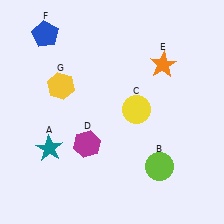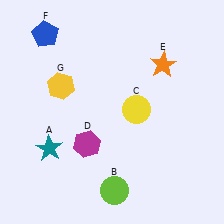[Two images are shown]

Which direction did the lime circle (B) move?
The lime circle (B) moved left.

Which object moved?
The lime circle (B) moved left.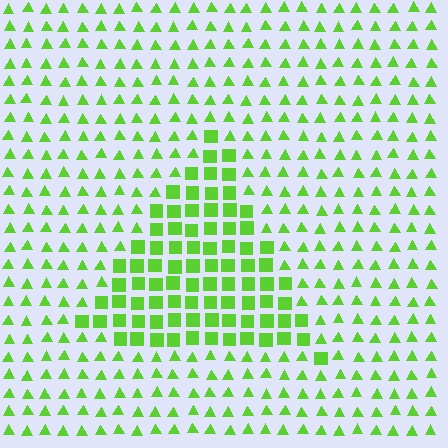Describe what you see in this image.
The image is filled with small lime elements arranged in a uniform grid. A triangle-shaped region contains squares, while the surrounding area contains triangles. The boundary is defined purely by the change in element shape.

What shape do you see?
I see a triangle.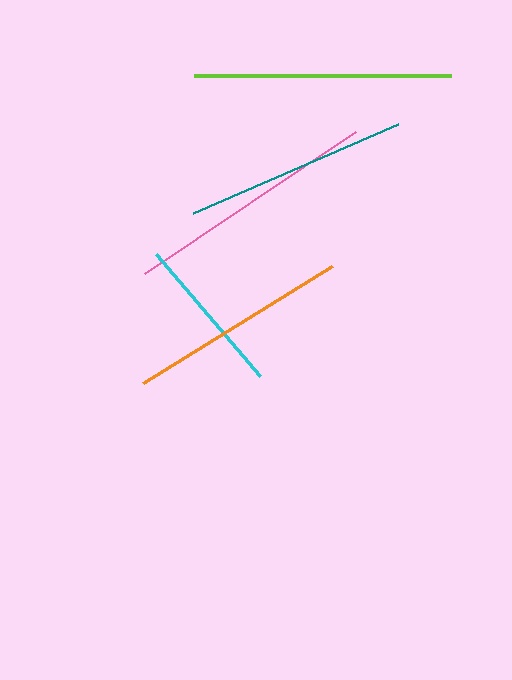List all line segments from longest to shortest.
From longest to shortest: lime, pink, teal, orange, cyan.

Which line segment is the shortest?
The cyan line is the shortest at approximately 160 pixels.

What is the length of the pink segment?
The pink segment is approximately 255 pixels long.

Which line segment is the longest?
The lime line is the longest at approximately 257 pixels.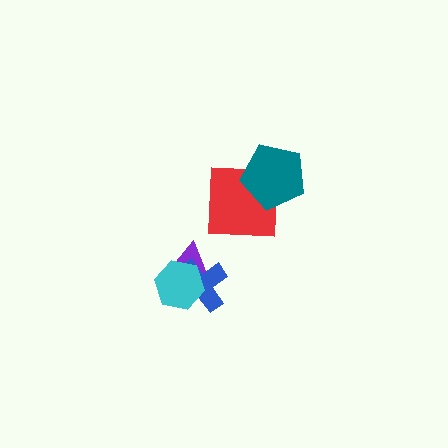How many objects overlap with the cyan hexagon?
2 objects overlap with the cyan hexagon.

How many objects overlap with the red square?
1 object overlaps with the red square.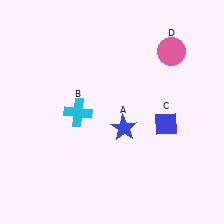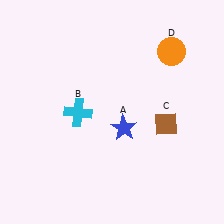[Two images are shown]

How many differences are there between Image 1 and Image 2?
There are 2 differences between the two images.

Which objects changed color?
C changed from blue to brown. D changed from pink to orange.